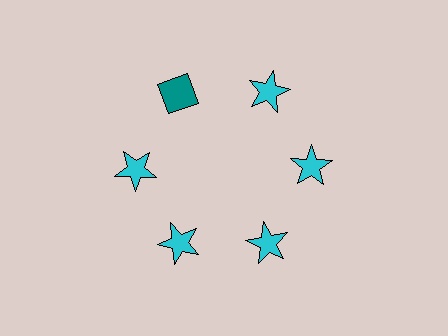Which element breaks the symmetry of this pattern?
The teal diamond at roughly the 11 o'clock position breaks the symmetry. All other shapes are cyan stars.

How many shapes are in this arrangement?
There are 6 shapes arranged in a ring pattern.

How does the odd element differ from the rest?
It differs in both color (teal instead of cyan) and shape (diamond instead of star).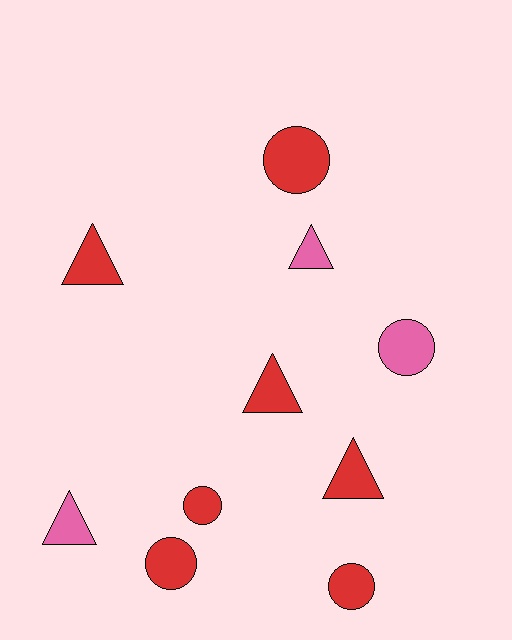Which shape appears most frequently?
Triangle, with 5 objects.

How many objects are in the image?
There are 10 objects.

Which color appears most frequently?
Red, with 7 objects.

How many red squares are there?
There are no red squares.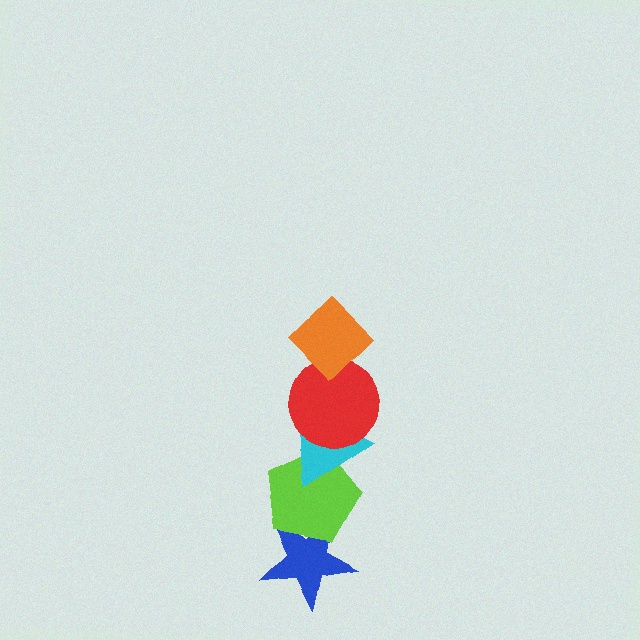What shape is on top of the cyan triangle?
The red circle is on top of the cyan triangle.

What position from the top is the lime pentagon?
The lime pentagon is 4th from the top.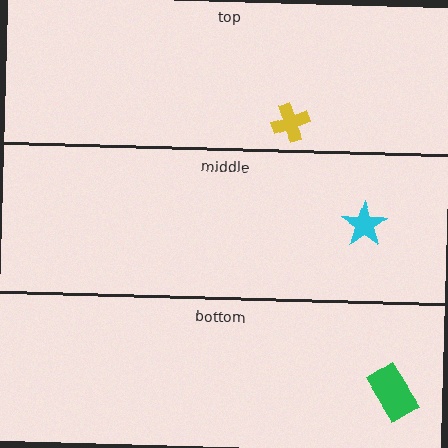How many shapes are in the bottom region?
1.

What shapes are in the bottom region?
The green rectangle.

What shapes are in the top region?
The yellow cross.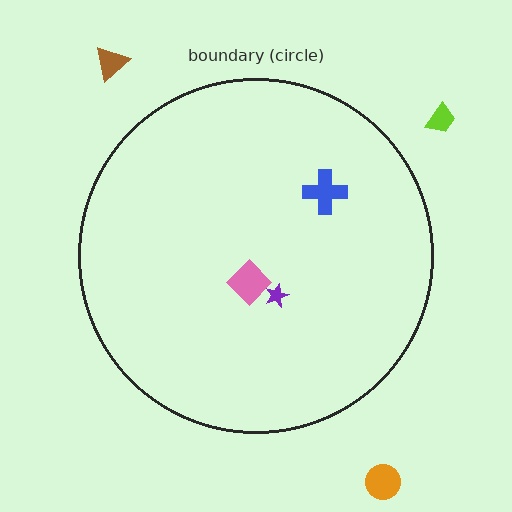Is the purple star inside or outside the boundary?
Inside.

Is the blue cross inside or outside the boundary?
Inside.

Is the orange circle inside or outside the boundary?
Outside.